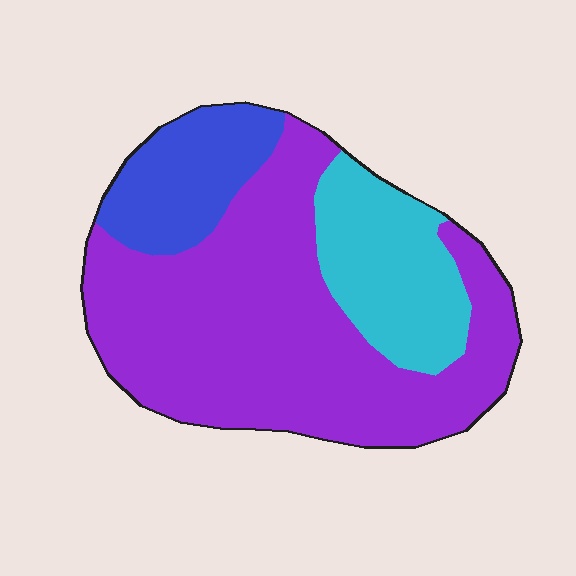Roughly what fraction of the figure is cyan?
Cyan covers about 20% of the figure.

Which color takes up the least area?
Blue, at roughly 15%.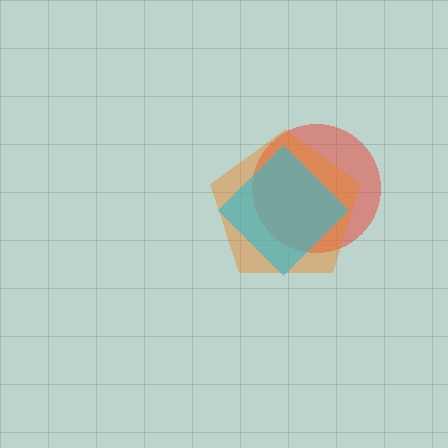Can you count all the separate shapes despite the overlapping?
Yes, there are 3 separate shapes.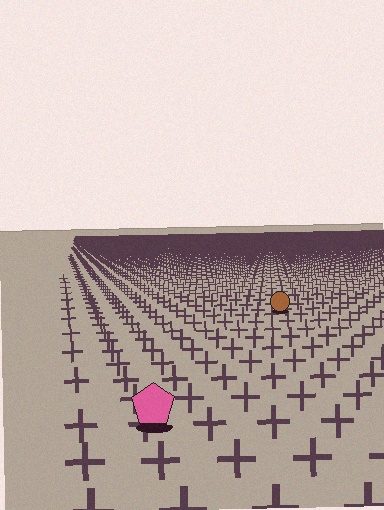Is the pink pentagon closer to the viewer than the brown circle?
Yes. The pink pentagon is closer — you can tell from the texture gradient: the ground texture is coarser near it.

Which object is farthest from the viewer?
The brown circle is farthest from the viewer. It appears smaller and the ground texture around it is denser.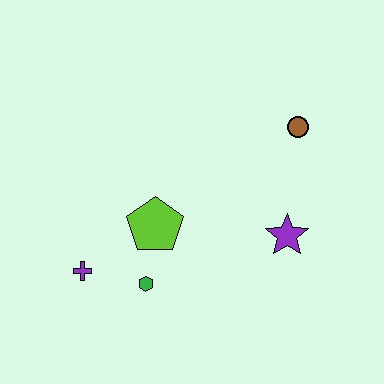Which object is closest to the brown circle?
The purple star is closest to the brown circle.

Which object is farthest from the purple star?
The purple cross is farthest from the purple star.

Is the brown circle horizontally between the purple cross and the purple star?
No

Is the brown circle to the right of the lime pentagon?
Yes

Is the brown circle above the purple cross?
Yes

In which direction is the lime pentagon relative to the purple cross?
The lime pentagon is to the right of the purple cross.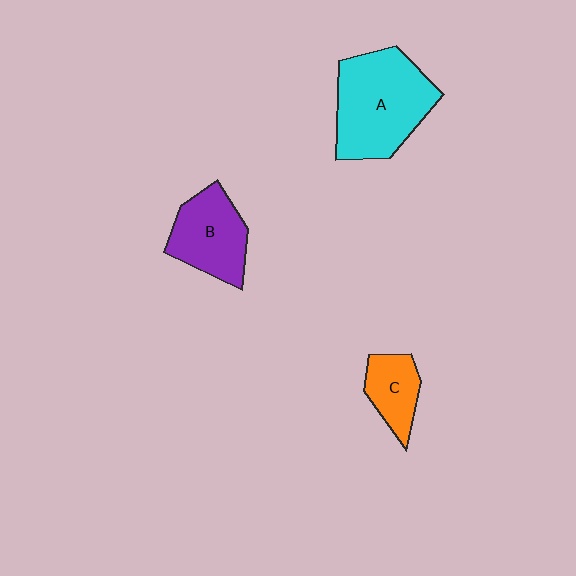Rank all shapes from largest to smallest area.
From largest to smallest: A (cyan), B (purple), C (orange).